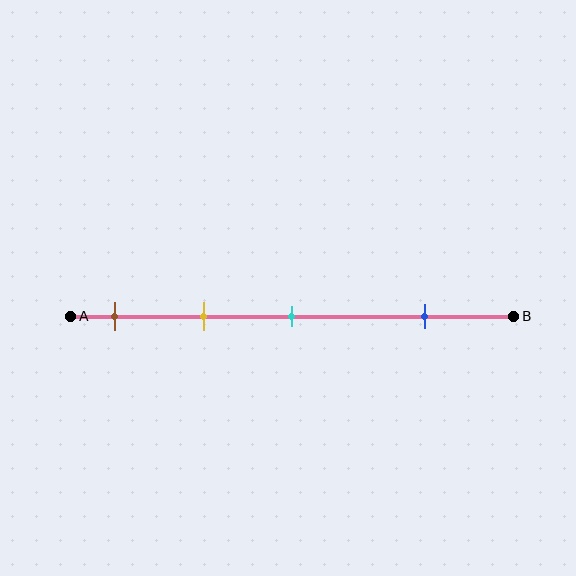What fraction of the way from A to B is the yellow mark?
The yellow mark is approximately 30% (0.3) of the way from A to B.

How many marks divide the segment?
There are 4 marks dividing the segment.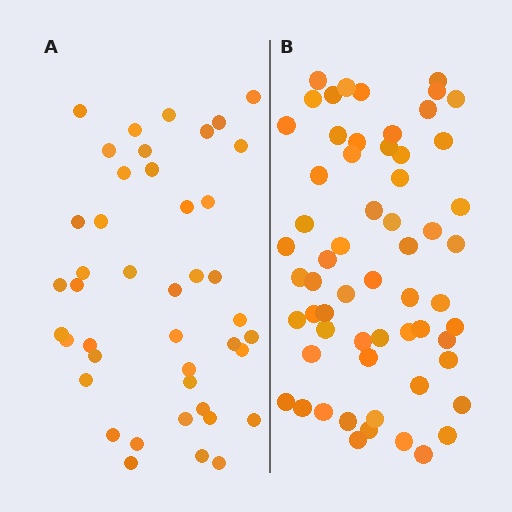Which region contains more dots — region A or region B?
Region B (the right region) has more dots.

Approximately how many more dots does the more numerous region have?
Region B has approximately 15 more dots than region A.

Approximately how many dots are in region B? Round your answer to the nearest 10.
About 60 dots.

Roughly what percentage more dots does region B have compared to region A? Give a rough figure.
About 40% more.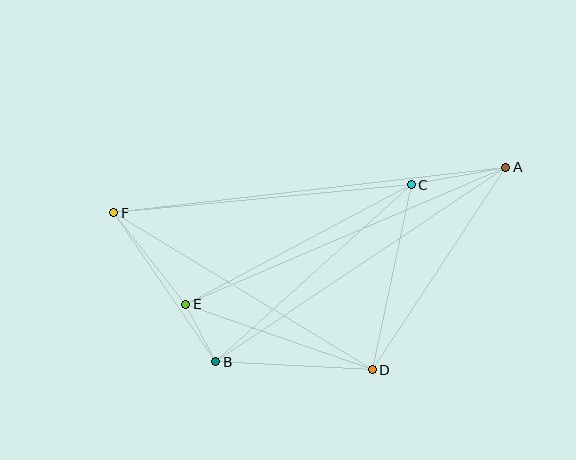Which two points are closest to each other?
Points B and E are closest to each other.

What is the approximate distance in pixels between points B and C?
The distance between B and C is approximately 264 pixels.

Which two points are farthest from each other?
Points A and F are farthest from each other.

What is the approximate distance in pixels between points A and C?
The distance between A and C is approximately 96 pixels.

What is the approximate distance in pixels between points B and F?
The distance between B and F is approximately 181 pixels.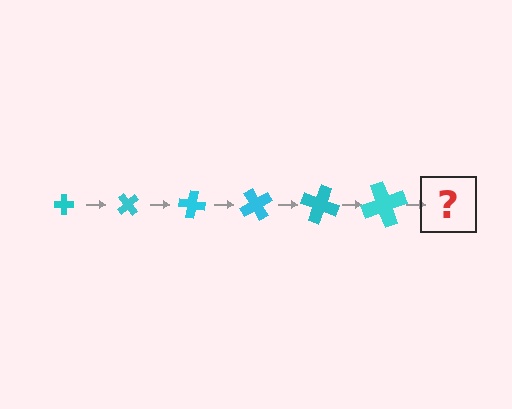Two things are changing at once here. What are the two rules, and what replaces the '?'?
The two rules are that the cross grows larger each step and it rotates 50 degrees each step. The '?' should be a cross, larger than the previous one and rotated 300 degrees from the start.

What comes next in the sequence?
The next element should be a cross, larger than the previous one and rotated 300 degrees from the start.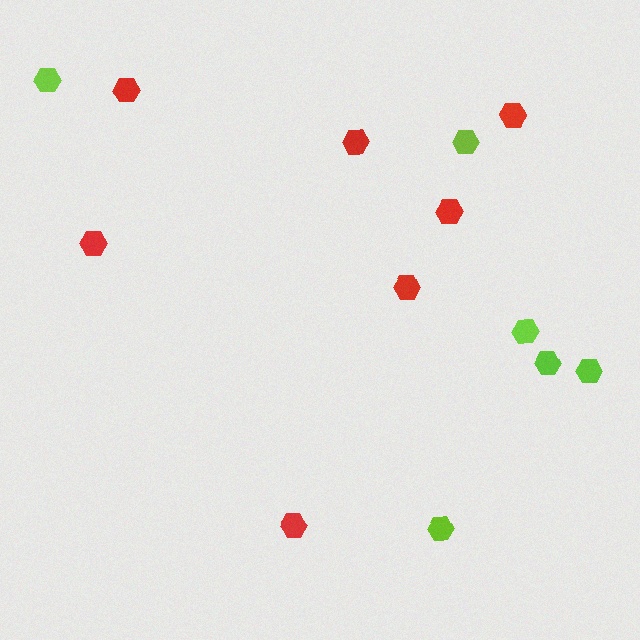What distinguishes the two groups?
There are 2 groups: one group of red hexagons (7) and one group of lime hexagons (6).